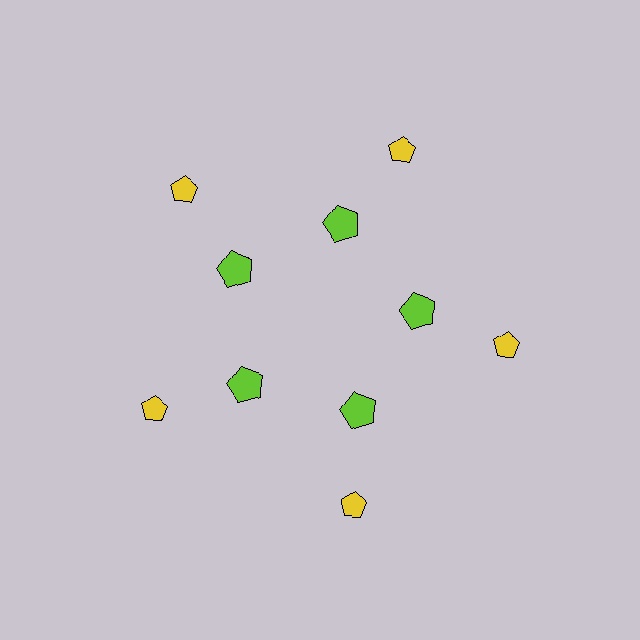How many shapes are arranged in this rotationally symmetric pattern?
There are 10 shapes, arranged in 5 groups of 2.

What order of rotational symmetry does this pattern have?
This pattern has 5-fold rotational symmetry.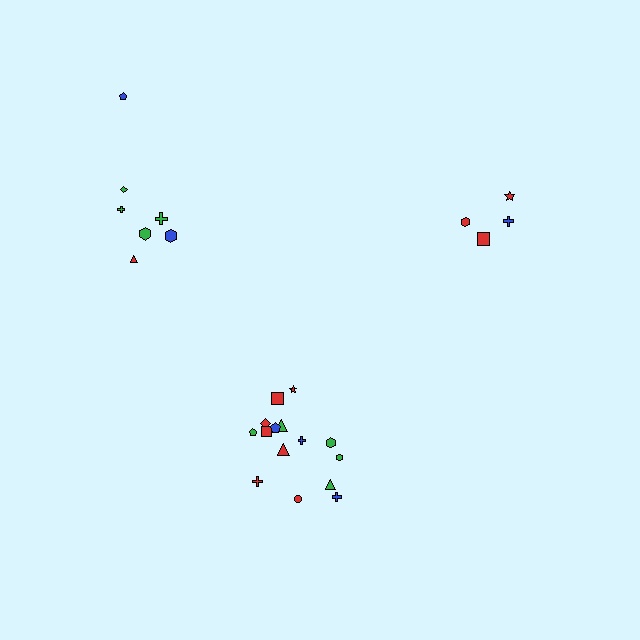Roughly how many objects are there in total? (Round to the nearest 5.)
Roughly 25 objects in total.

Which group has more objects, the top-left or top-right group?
The top-left group.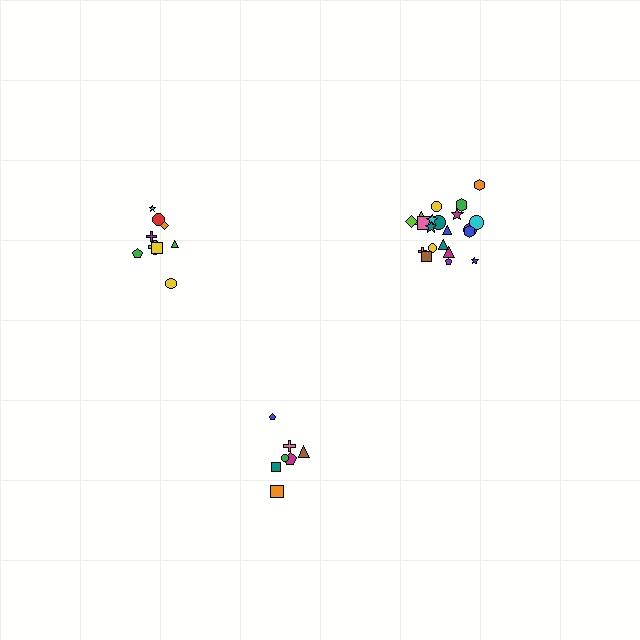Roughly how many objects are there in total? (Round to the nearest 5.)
Roughly 40 objects in total.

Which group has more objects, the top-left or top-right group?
The top-right group.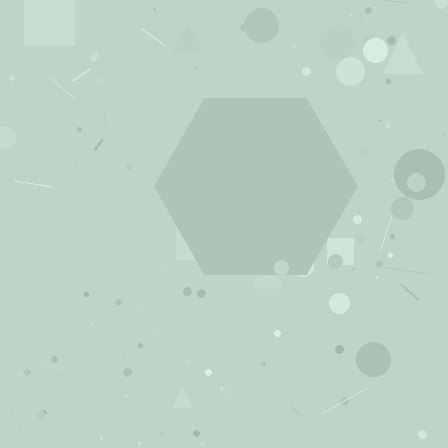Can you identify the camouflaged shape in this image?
The camouflaged shape is a hexagon.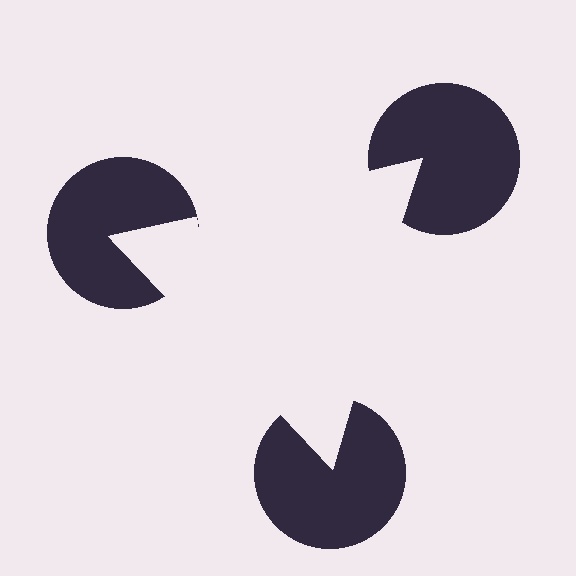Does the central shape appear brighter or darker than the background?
It typically appears slightly brighter than the background, even though no actual brightness change is drawn.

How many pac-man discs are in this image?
There are 3 — one at each vertex of the illusory triangle.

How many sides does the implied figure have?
3 sides.